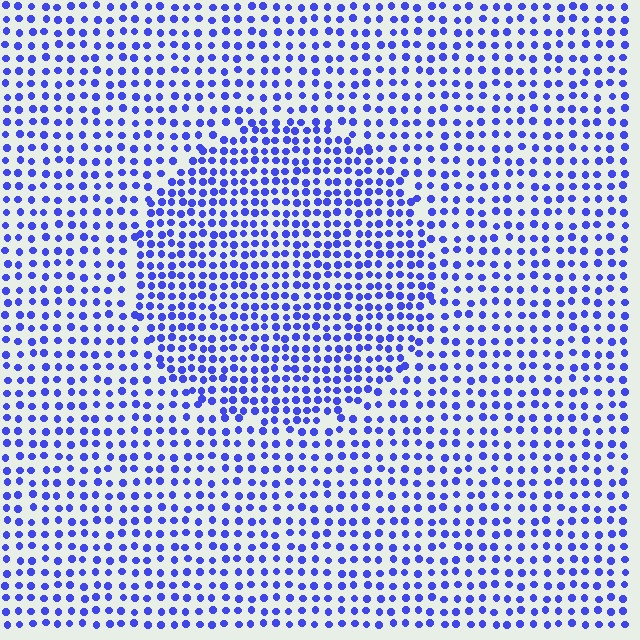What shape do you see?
I see a circle.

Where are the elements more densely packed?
The elements are more densely packed inside the circle boundary.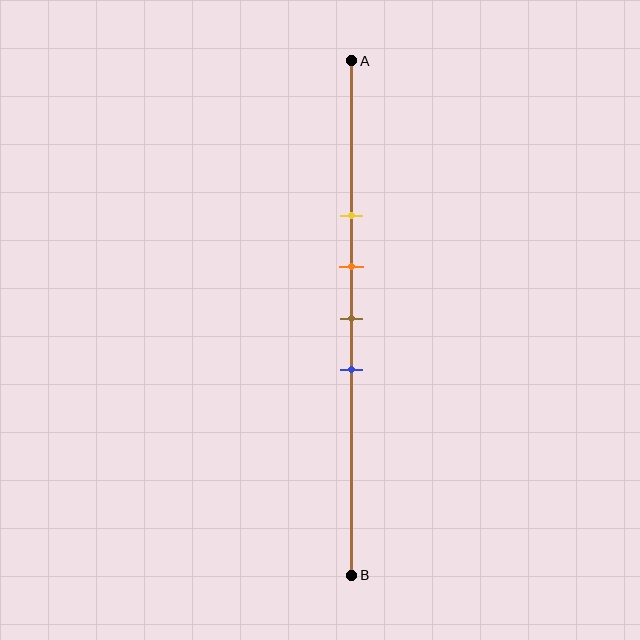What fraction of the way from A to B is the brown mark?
The brown mark is approximately 50% (0.5) of the way from A to B.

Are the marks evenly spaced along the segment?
Yes, the marks are approximately evenly spaced.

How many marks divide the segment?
There are 4 marks dividing the segment.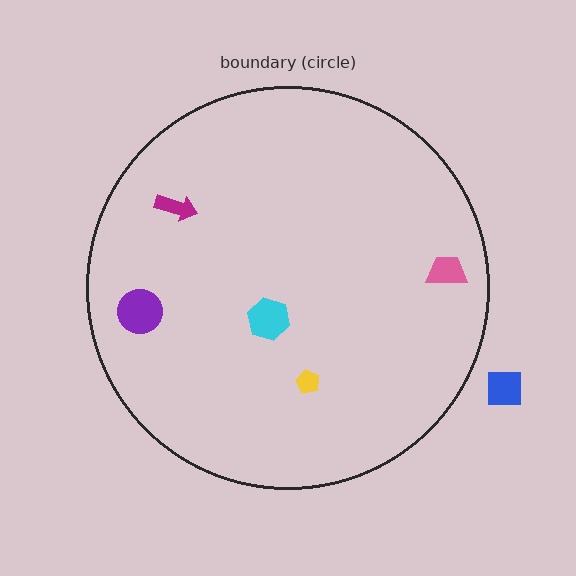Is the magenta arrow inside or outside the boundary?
Inside.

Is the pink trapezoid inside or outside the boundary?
Inside.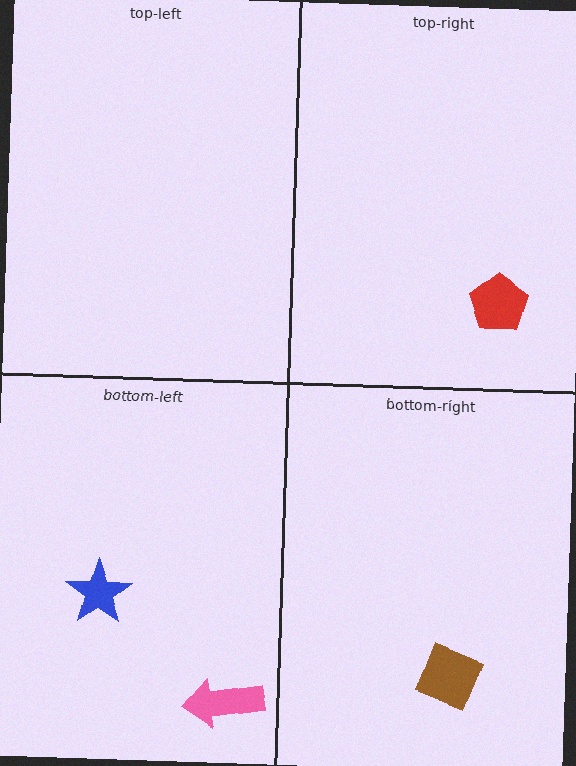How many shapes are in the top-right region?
1.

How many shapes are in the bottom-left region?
2.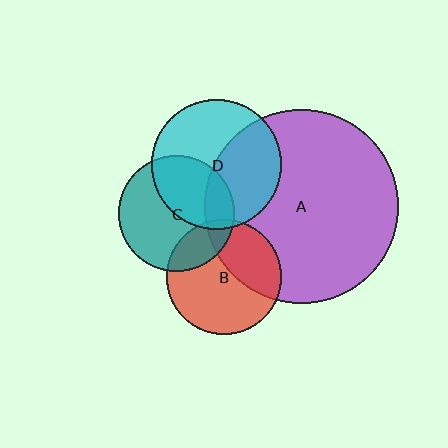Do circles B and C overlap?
Yes.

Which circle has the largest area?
Circle A (purple).